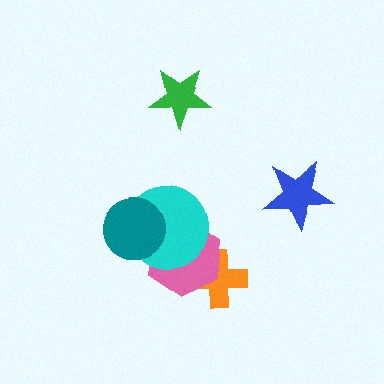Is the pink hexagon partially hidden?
Yes, it is partially covered by another shape.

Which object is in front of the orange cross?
The pink hexagon is in front of the orange cross.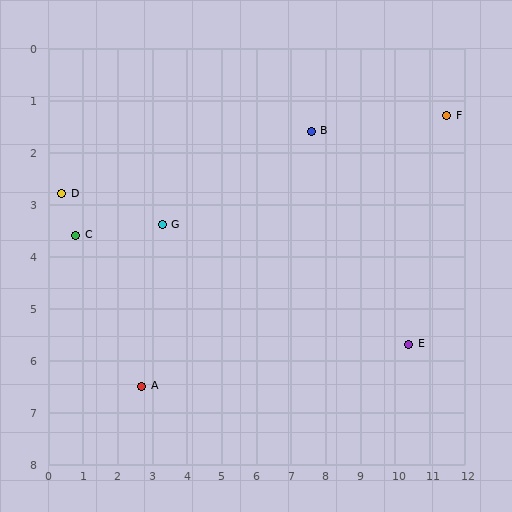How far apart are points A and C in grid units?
Points A and C are about 3.5 grid units apart.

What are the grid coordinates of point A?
Point A is at approximately (2.7, 6.5).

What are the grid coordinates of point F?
Point F is at approximately (11.5, 1.3).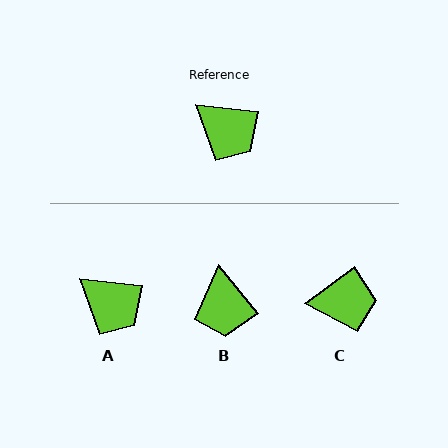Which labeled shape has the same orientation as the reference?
A.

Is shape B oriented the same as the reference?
No, it is off by about 44 degrees.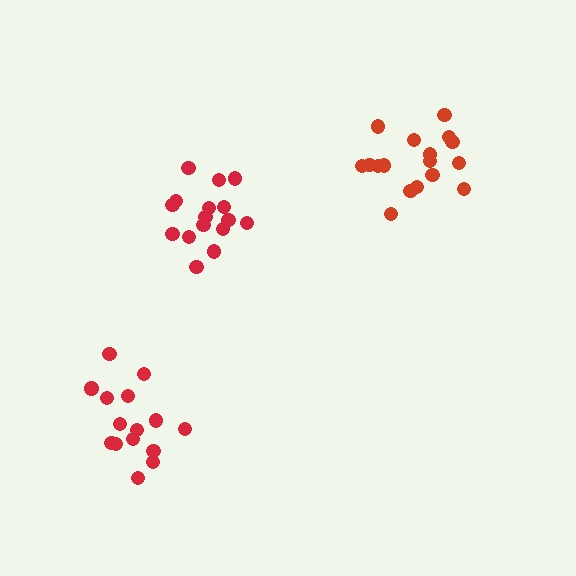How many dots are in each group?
Group 1: 15 dots, Group 2: 16 dots, Group 3: 17 dots (48 total).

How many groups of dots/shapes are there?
There are 3 groups.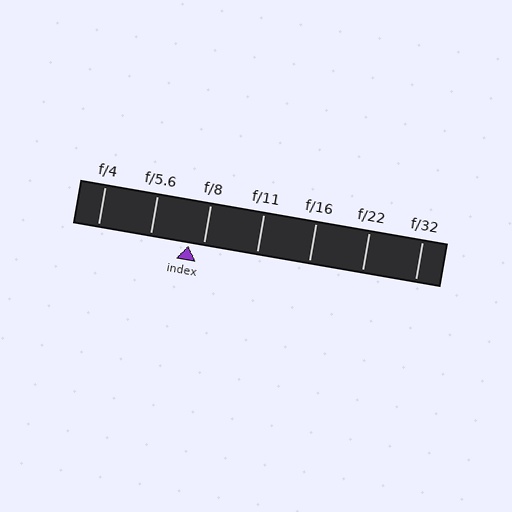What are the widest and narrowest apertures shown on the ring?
The widest aperture shown is f/4 and the narrowest is f/32.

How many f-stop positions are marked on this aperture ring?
There are 7 f-stop positions marked.